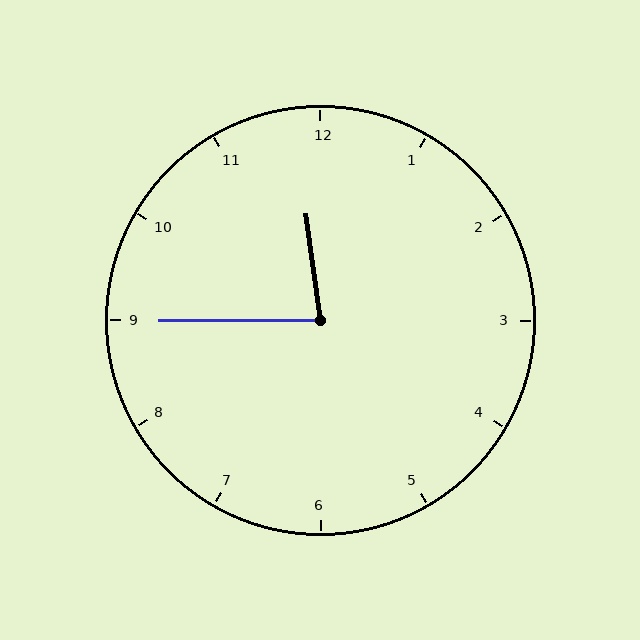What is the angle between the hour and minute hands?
Approximately 82 degrees.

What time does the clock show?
11:45.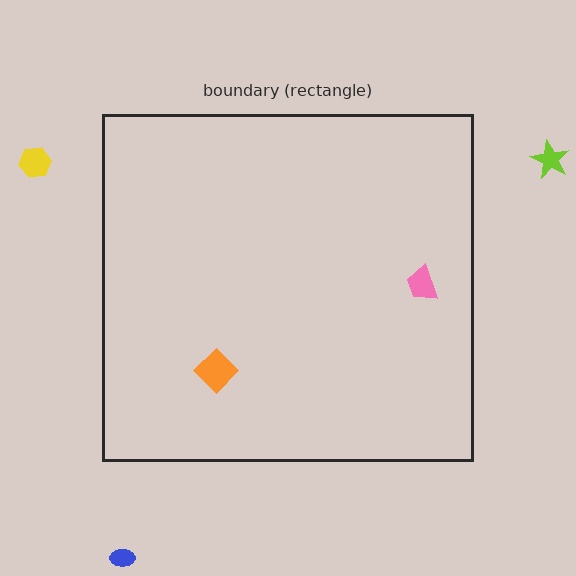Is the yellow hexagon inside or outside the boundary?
Outside.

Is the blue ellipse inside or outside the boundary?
Outside.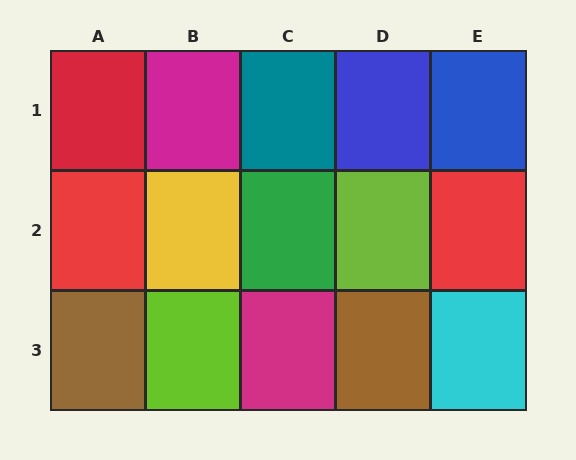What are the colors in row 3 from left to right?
Brown, lime, magenta, brown, cyan.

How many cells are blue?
2 cells are blue.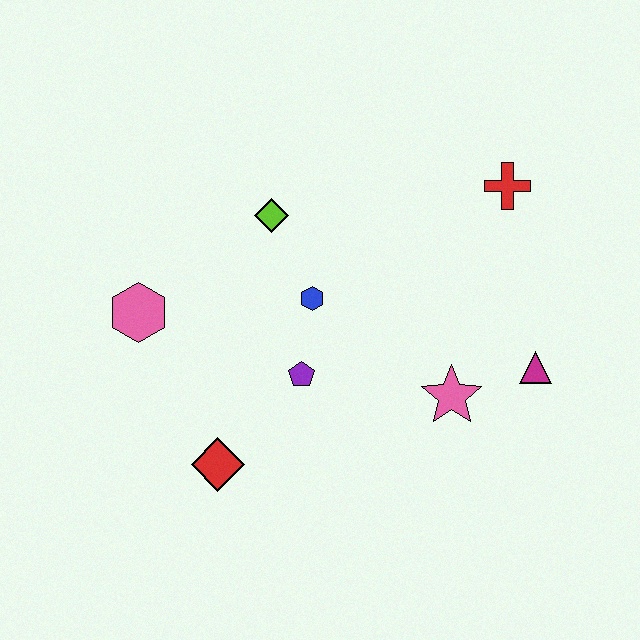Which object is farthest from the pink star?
The pink hexagon is farthest from the pink star.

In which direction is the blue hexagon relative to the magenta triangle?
The blue hexagon is to the left of the magenta triangle.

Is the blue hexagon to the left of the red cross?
Yes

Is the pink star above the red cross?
No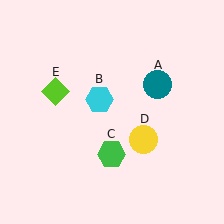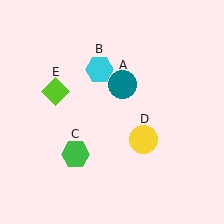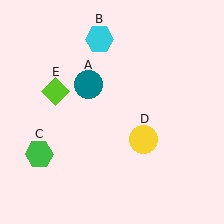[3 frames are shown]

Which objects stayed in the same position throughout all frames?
Yellow circle (object D) and lime diamond (object E) remained stationary.